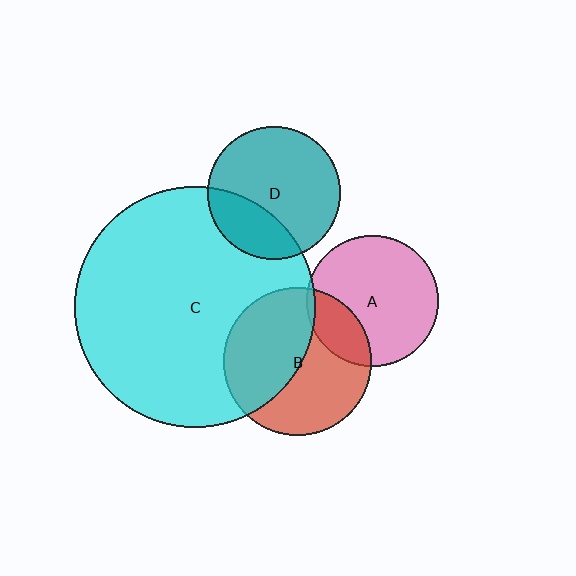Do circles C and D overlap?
Yes.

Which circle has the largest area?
Circle C (cyan).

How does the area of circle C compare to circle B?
Approximately 2.7 times.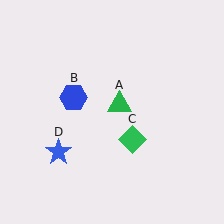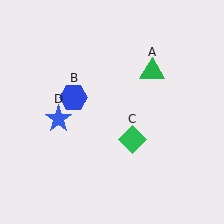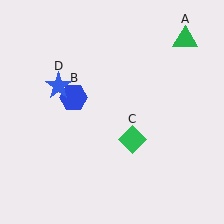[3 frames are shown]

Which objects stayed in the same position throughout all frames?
Blue hexagon (object B) and green diamond (object C) remained stationary.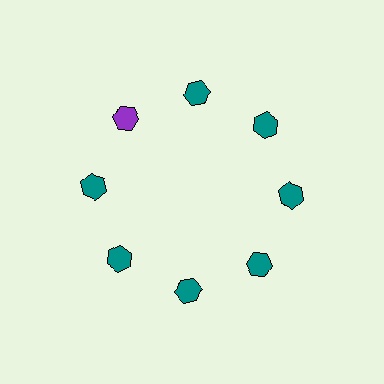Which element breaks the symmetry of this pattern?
The purple hexagon at roughly the 10 o'clock position breaks the symmetry. All other shapes are teal hexagons.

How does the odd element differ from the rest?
It has a different color: purple instead of teal.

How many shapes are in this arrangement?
There are 8 shapes arranged in a ring pattern.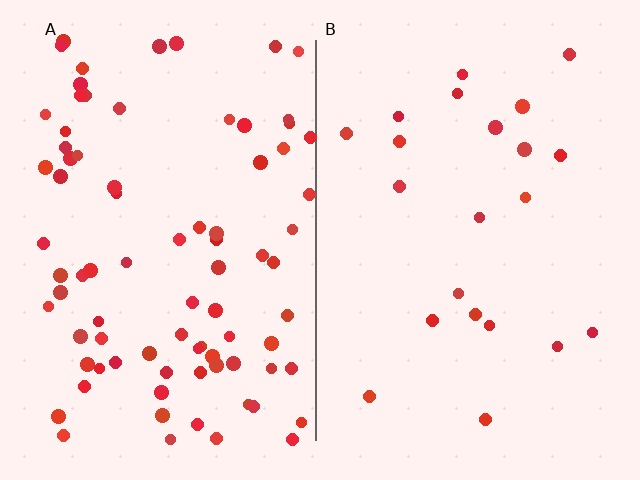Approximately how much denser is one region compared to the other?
Approximately 3.8× — region A over region B.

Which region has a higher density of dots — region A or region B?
A (the left).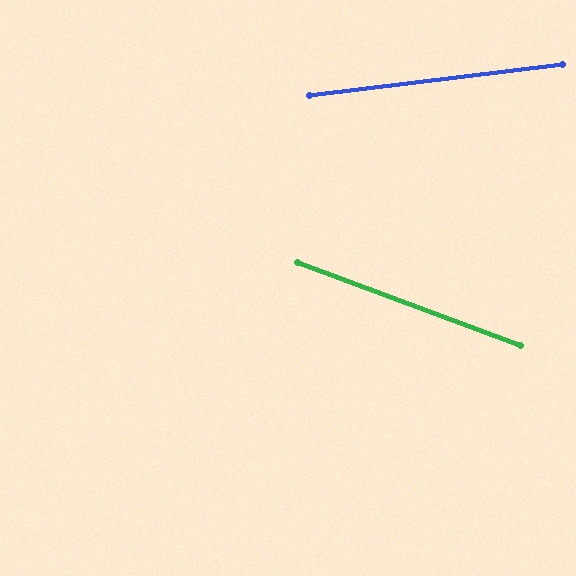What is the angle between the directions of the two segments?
Approximately 27 degrees.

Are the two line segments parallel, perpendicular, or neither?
Neither parallel nor perpendicular — they differ by about 27°.